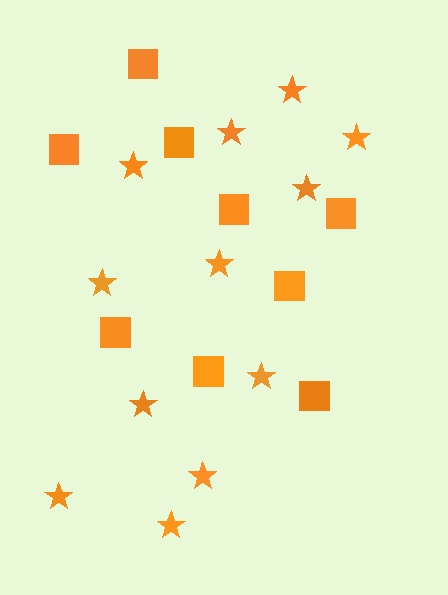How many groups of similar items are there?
There are 2 groups: one group of stars (12) and one group of squares (9).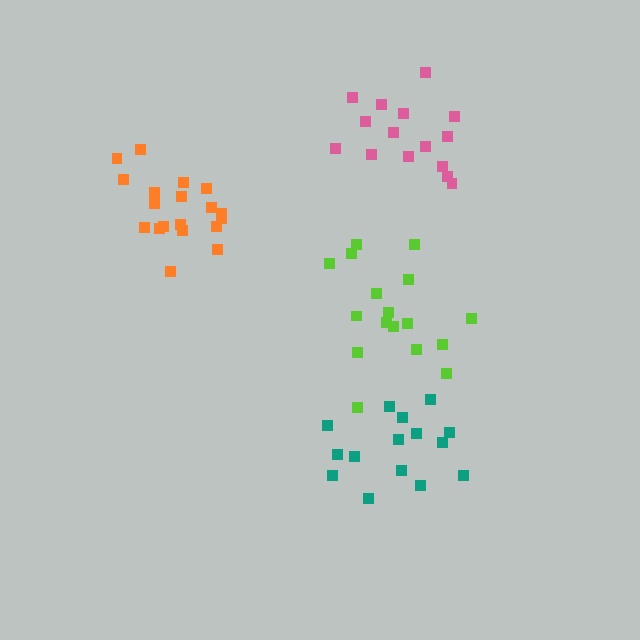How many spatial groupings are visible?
There are 4 spatial groupings.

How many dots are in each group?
Group 1: 17 dots, Group 2: 19 dots, Group 3: 15 dots, Group 4: 15 dots (66 total).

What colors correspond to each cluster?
The clusters are colored: lime, orange, pink, teal.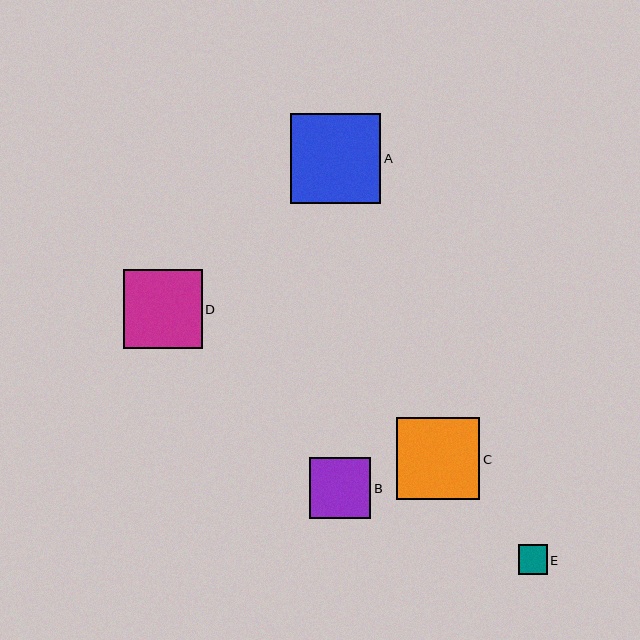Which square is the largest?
Square A is the largest with a size of approximately 90 pixels.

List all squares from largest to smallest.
From largest to smallest: A, C, D, B, E.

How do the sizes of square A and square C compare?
Square A and square C are approximately the same size.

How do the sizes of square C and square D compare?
Square C and square D are approximately the same size.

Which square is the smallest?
Square E is the smallest with a size of approximately 29 pixels.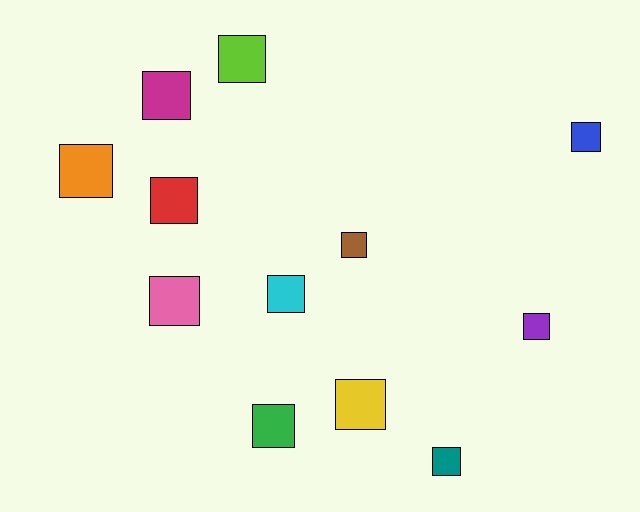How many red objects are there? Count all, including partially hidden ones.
There is 1 red object.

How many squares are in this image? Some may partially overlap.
There are 12 squares.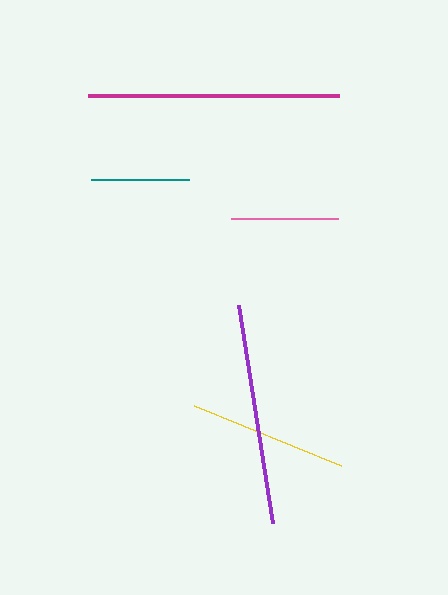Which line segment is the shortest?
The teal line is the shortest at approximately 97 pixels.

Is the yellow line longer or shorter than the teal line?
The yellow line is longer than the teal line.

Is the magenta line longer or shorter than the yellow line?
The magenta line is longer than the yellow line.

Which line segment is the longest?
The magenta line is the longest at approximately 251 pixels.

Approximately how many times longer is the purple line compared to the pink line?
The purple line is approximately 2.0 times the length of the pink line.